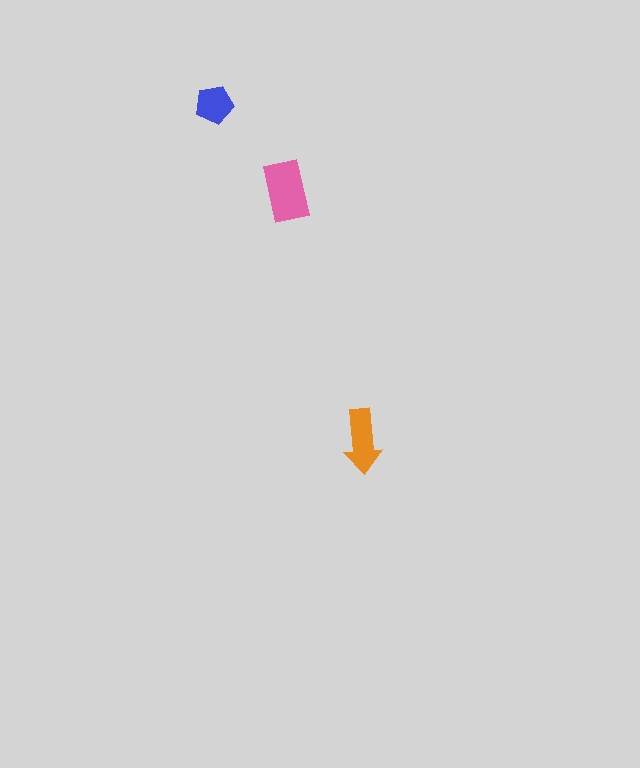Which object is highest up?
The blue pentagon is topmost.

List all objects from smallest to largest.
The blue pentagon, the orange arrow, the pink rectangle.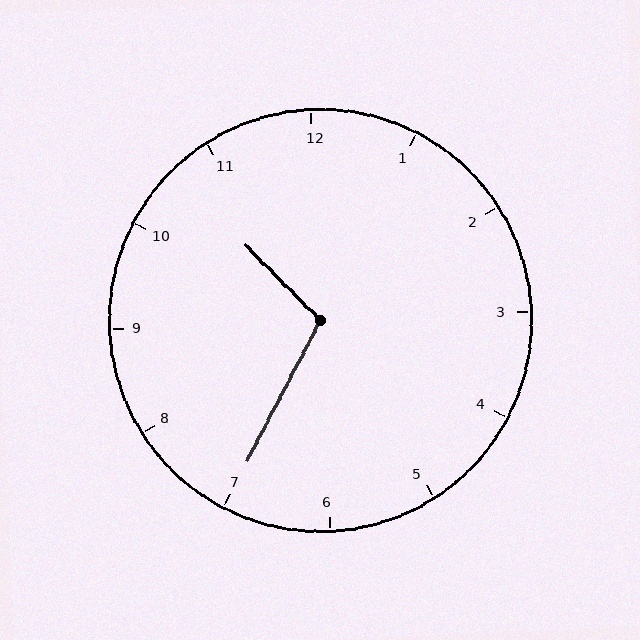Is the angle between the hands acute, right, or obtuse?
It is obtuse.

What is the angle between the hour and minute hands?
Approximately 108 degrees.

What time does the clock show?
10:35.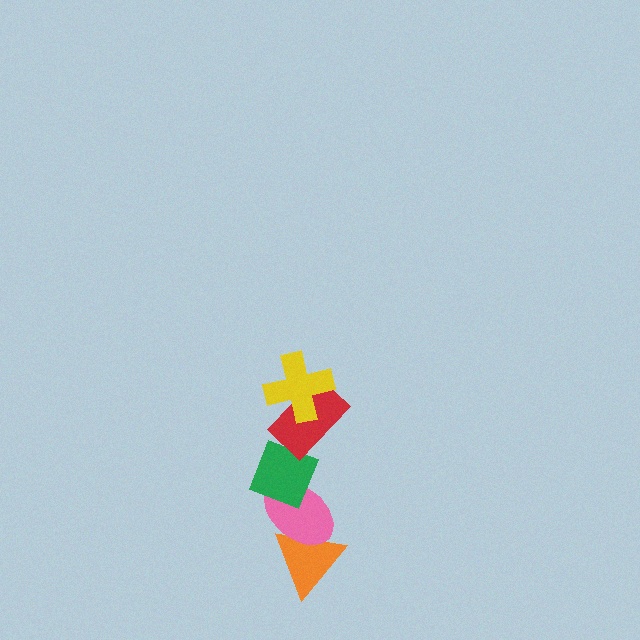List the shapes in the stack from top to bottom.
From top to bottom: the yellow cross, the red rectangle, the green diamond, the pink ellipse, the orange triangle.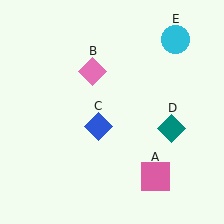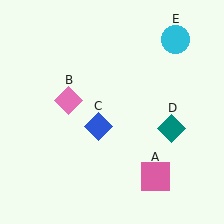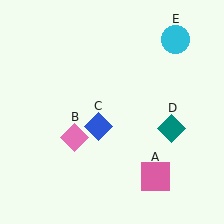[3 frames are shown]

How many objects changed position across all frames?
1 object changed position: pink diamond (object B).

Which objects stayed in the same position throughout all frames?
Pink square (object A) and blue diamond (object C) and teal diamond (object D) and cyan circle (object E) remained stationary.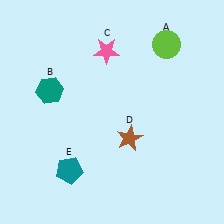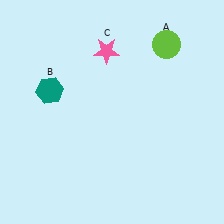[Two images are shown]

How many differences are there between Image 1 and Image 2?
There are 2 differences between the two images.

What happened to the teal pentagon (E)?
The teal pentagon (E) was removed in Image 2. It was in the bottom-left area of Image 1.